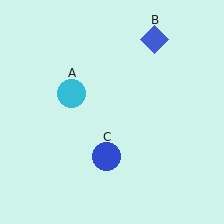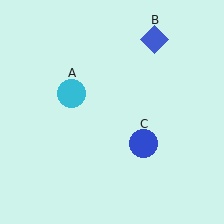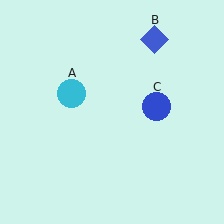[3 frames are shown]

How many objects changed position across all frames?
1 object changed position: blue circle (object C).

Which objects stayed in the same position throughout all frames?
Cyan circle (object A) and blue diamond (object B) remained stationary.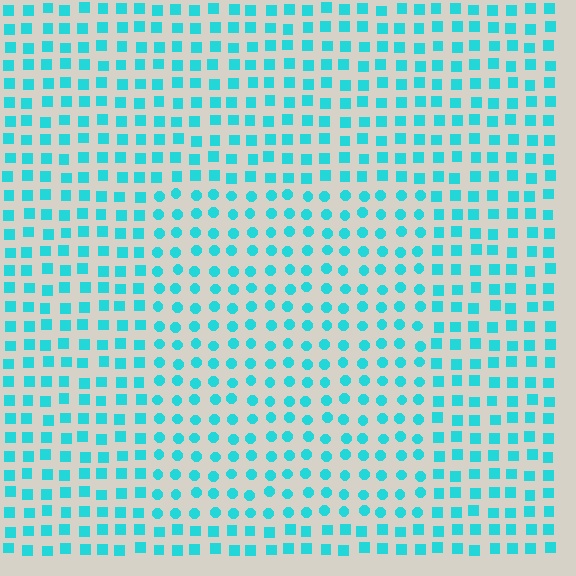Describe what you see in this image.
The image is filled with small cyan elements arranged in a uniform grid. A rectangle-shaped region contains circles, while the surrounding area contains squares. The boundary is defined purely by the change in element shape.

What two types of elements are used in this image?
The image uses circles inside the rectangle region and squares outside it.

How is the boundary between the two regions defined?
The boundary is defined by a change in element shape: circles inside vs. squares outside. All elements share the same color and spacing.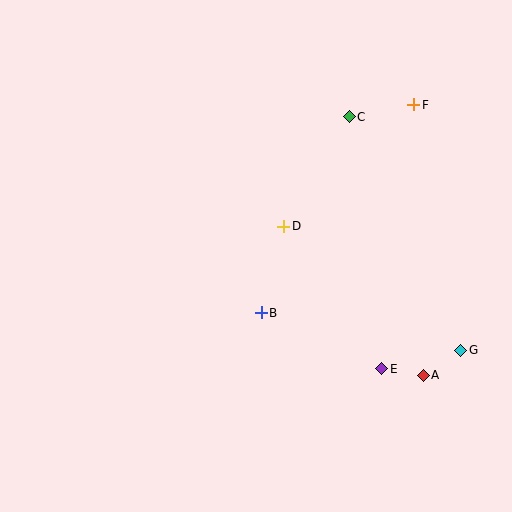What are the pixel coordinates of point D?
Point D is at (284, 226).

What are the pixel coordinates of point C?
Point C is at (349, 117).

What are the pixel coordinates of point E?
Point E is at (382, 369).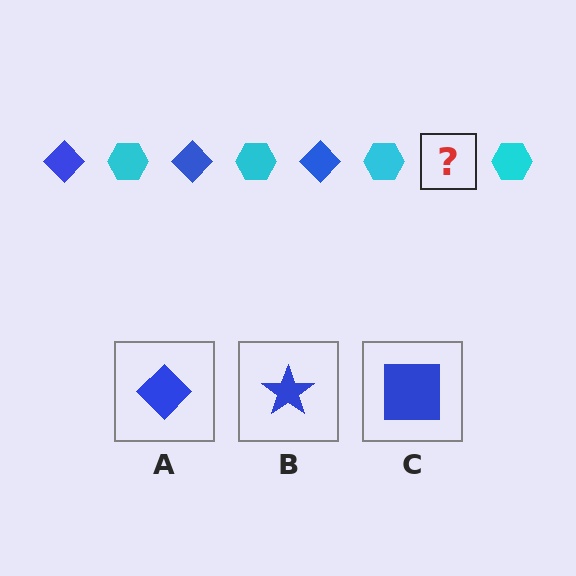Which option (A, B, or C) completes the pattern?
A.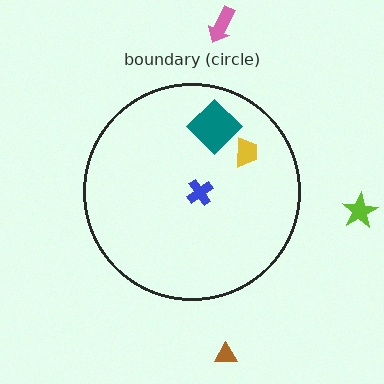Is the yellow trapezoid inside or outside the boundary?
Inside.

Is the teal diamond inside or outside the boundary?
Inside.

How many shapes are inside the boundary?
3 inside, 3 outside.